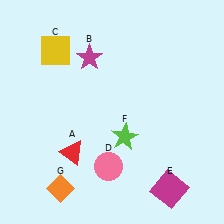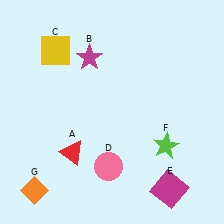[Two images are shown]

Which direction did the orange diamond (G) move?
The orange diamond (G) moved left.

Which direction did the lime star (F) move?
The lime star (F) moved right.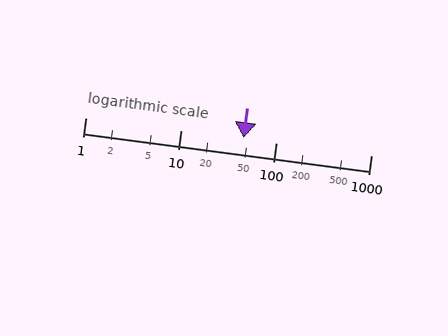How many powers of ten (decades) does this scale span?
The scale spans 3 decades, from 1 to 1000.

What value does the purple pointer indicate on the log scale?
The pointer indicates approximately 46.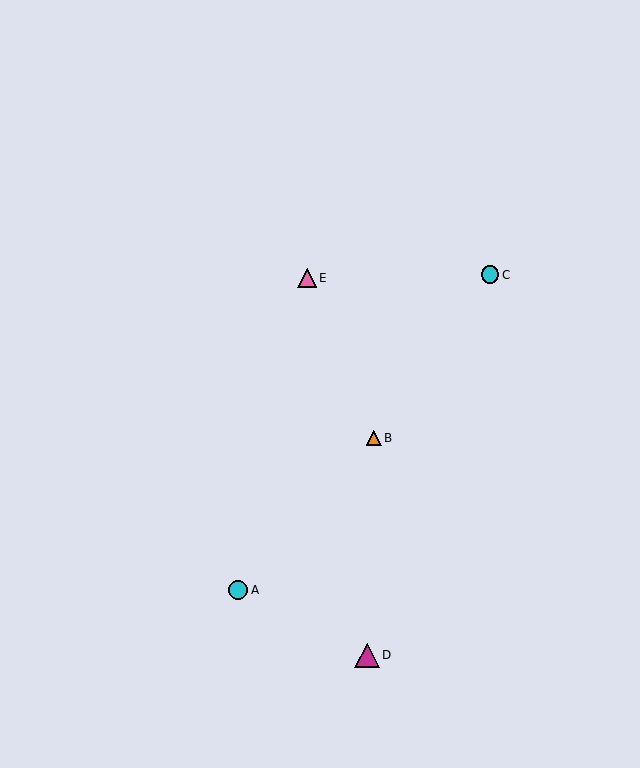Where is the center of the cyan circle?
The center of the cyan circle is at (490, 275).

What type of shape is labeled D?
Shape D is a magenta triangle.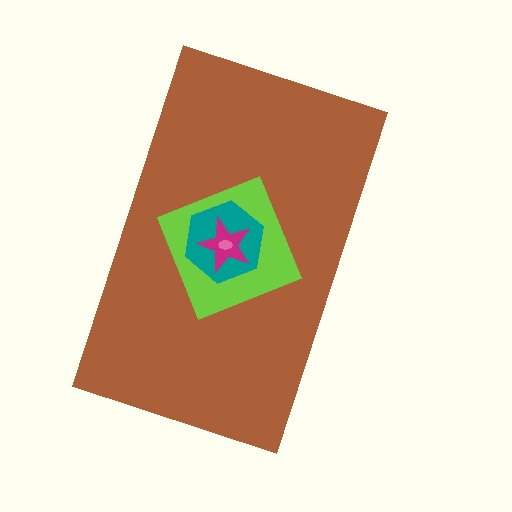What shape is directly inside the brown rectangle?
The lime diamond.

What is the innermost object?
The pink ellipse.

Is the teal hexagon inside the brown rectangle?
Yes.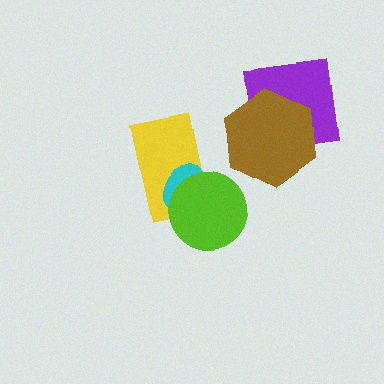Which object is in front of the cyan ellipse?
The lime circle is in front of the cyan ellipse.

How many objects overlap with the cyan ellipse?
2 objects overlap with the cyan ellipse.